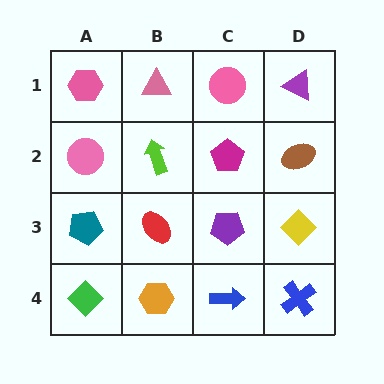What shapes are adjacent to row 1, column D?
A brown ellipse (row 2, column D), a pink circle (row 1, column C).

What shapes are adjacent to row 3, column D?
A brown ellipse (row 2, column D), a blue cross (row 4, column D), a purple pentagon (row 3, column C).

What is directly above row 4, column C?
A purple pentagon.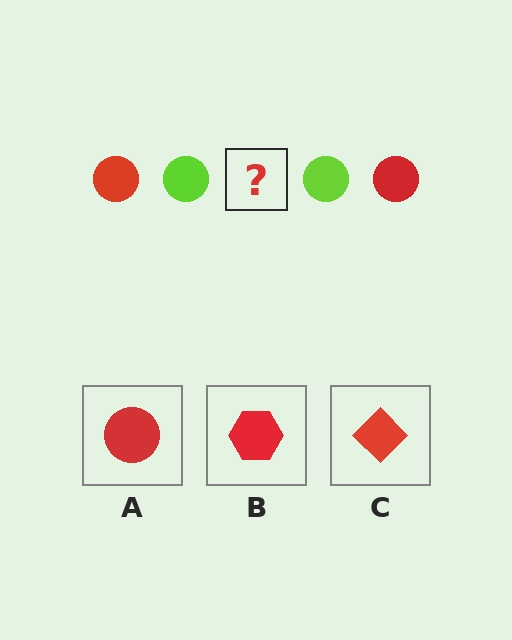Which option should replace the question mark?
Option A.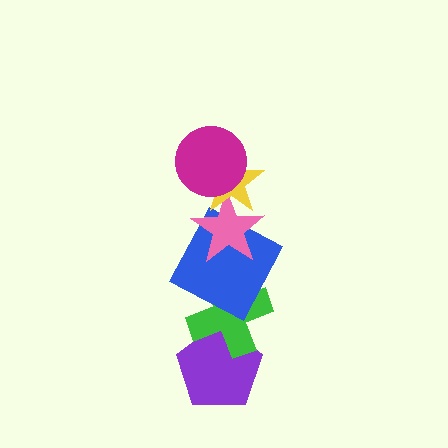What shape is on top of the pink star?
The yellow star is on top of the pink star.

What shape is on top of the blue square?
The pink star is on top of the blue square.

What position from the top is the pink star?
The pink star is 3rd from the top.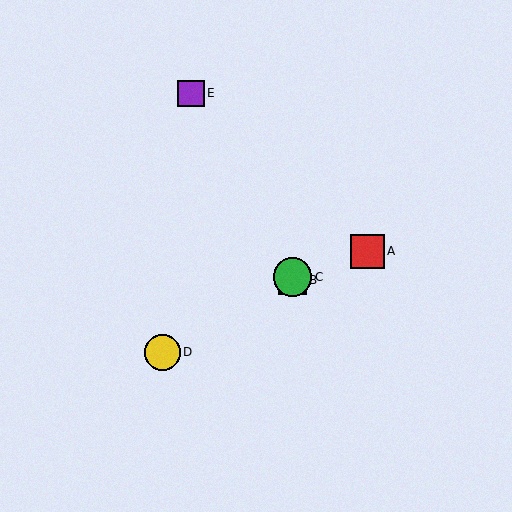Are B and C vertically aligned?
Yes, both are at x≈293.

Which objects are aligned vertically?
Objects B, C are aligned vertically.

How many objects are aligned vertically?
2 objects (B, C) are aligned vertically.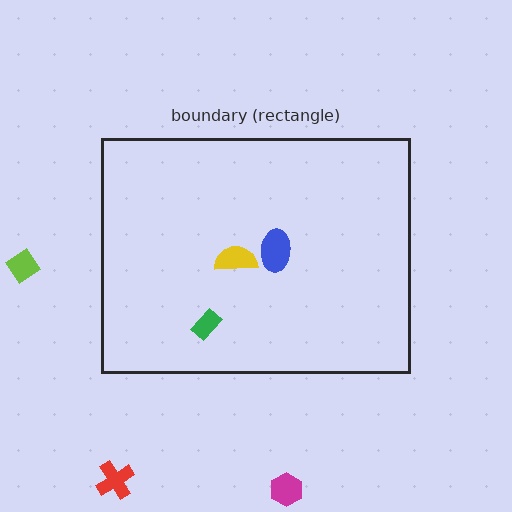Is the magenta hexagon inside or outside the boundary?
Outside.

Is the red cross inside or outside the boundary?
Outside.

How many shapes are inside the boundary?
3 inside, 3 outside.